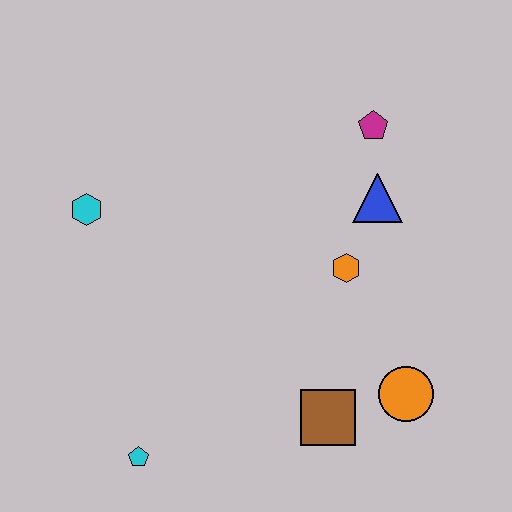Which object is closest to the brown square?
The orange circle is closest to the brown square.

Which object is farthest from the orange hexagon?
The cyan pentagon is farthest from the orange hexagon.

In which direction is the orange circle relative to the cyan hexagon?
The orange circle is to the right of the cyan hexagon.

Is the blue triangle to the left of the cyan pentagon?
No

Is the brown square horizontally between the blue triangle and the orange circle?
No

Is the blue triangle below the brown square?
No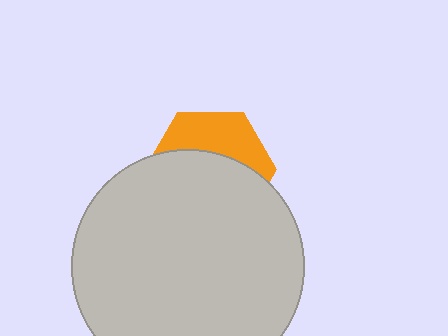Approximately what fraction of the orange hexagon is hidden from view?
Roughly 63% of the orange hexagon is hidden behind the light gray circle.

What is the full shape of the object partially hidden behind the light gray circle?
The partially hidden object is an orange hexagon.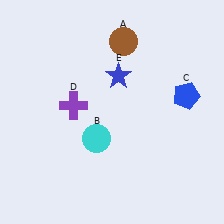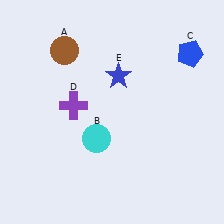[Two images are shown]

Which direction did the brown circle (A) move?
The brown circle (A) moved left.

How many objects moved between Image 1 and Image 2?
2 objects moved between the two images.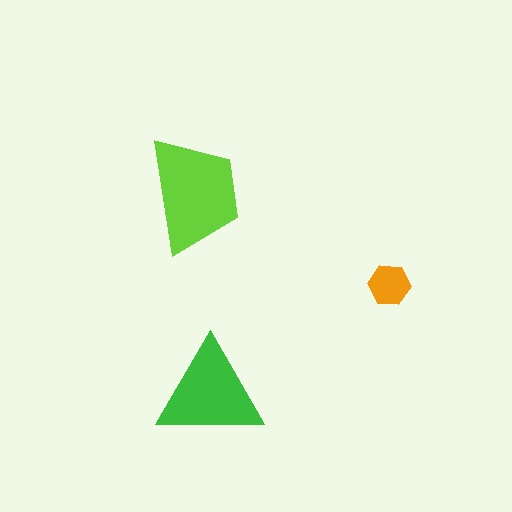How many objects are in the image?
There are 3 objects in the image.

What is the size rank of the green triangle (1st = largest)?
2nd.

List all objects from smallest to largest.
The orange hexagon, the green triangle, the lime trapezoid.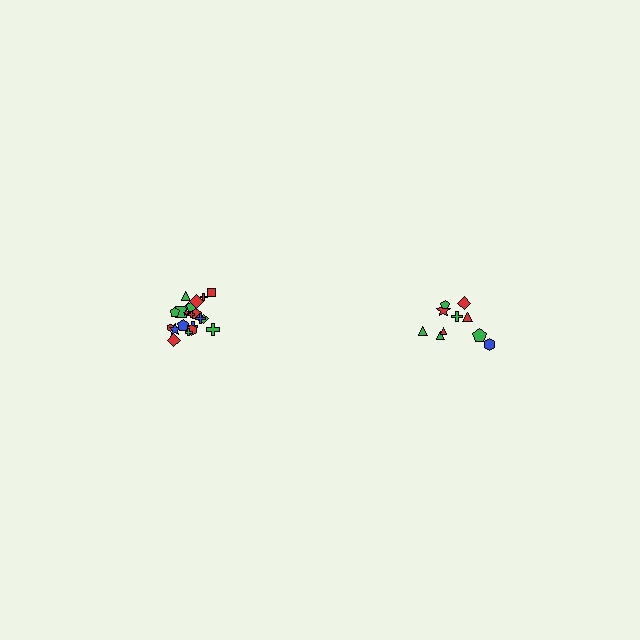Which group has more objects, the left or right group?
The left group.